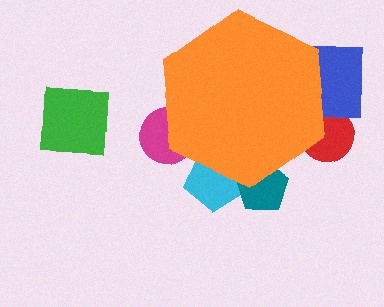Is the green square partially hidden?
No, the green square is fully visible.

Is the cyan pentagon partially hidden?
Yes, the cyan pentagon is partially hidden behind the orange hexagon.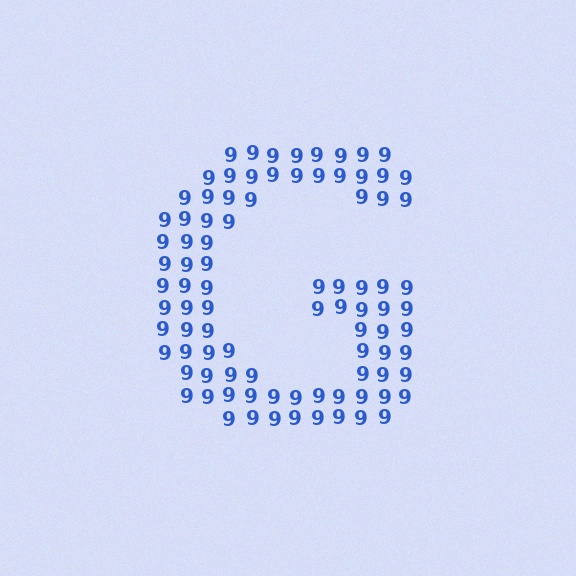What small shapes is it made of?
It is made of small digit 9's.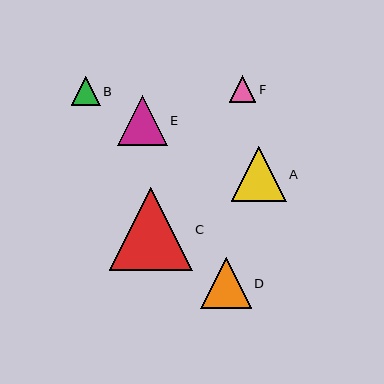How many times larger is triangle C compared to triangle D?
Triangle C is approximately 1.6 times the size of triangle D.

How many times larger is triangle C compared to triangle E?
Triangle C is approximately 1.7 times the size of triangle E.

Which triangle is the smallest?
Triangle F is the smallest with a size of approximately 27 pixels.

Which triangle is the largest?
Triangle C is the largest with a size of approximately 82 pixels.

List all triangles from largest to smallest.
From largest to smallest: C, A, D, E, B, F.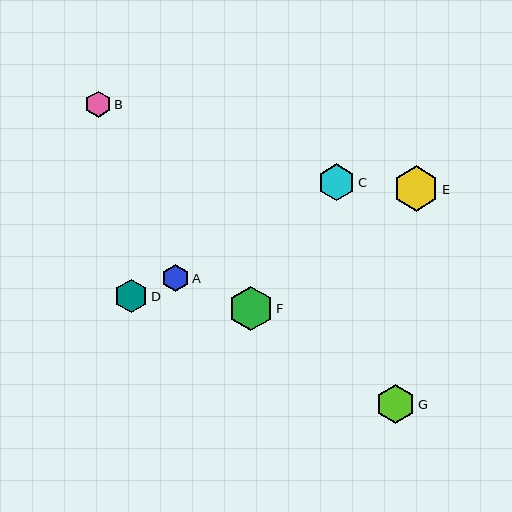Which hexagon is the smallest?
Hexagon B is the smallest with a size of approximately 26 pixels.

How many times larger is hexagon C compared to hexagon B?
Hexagon C is approximately 1.4 times the size of hexagon B.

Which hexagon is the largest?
Hexagon E is the largest with a size of approximately 45 pixels.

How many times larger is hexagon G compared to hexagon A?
Hexagon G is approximately 1.4 times the size of hexagon A.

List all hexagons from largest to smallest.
From largest to smallest: E, F, G, C, D, A, B.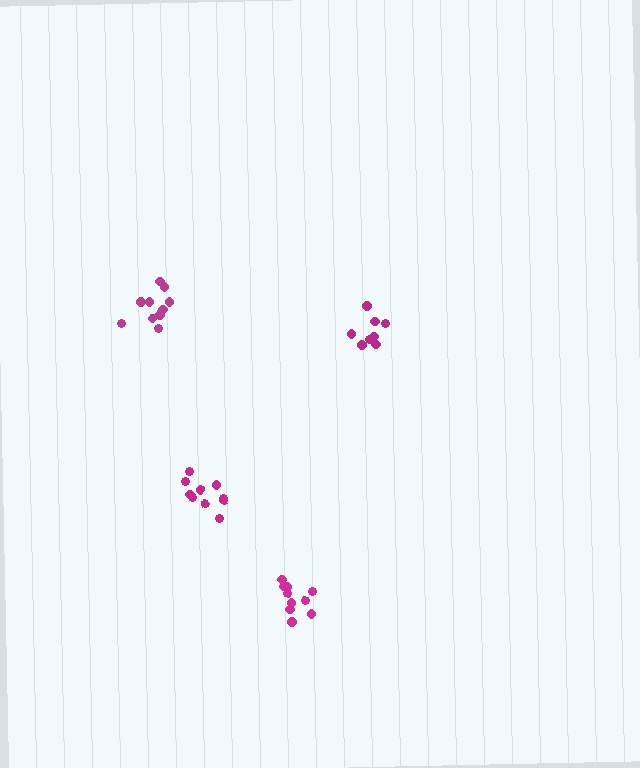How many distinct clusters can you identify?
There are 4 distinct clusters.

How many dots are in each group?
Group 1: 8 dots, Group 2: 10 dots, Group 3: 11 dots, Group 4: 10 dots (39 total).